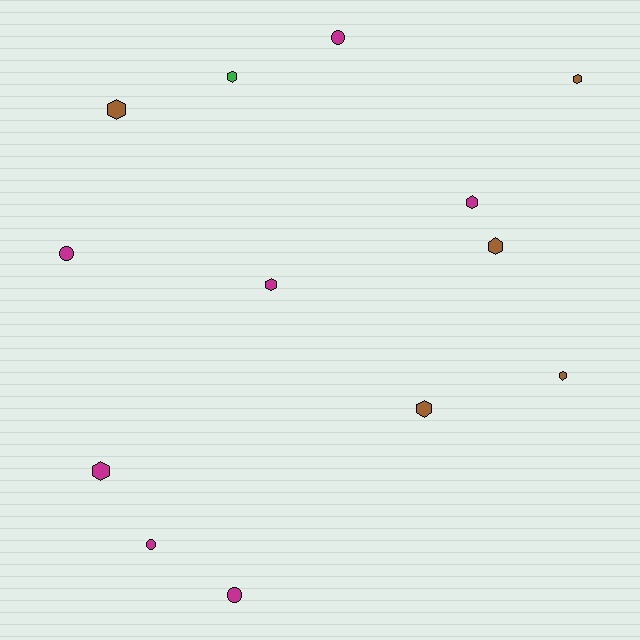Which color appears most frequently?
Magenta, with 7 objects.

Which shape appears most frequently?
Hexagon, with 9 objects.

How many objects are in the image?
There are 13 objects.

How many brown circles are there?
There are no brown circles.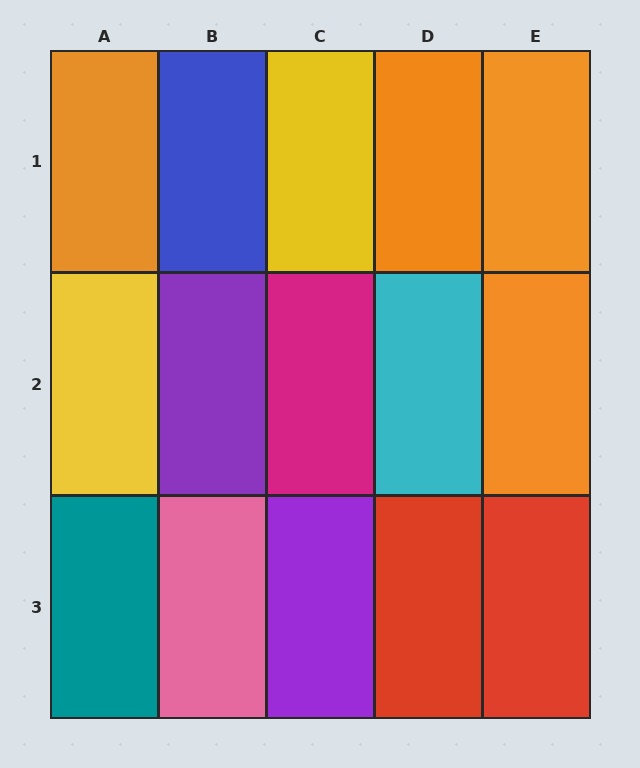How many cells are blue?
1 cell is blue.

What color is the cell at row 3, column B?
Pink.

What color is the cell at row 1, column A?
Orange.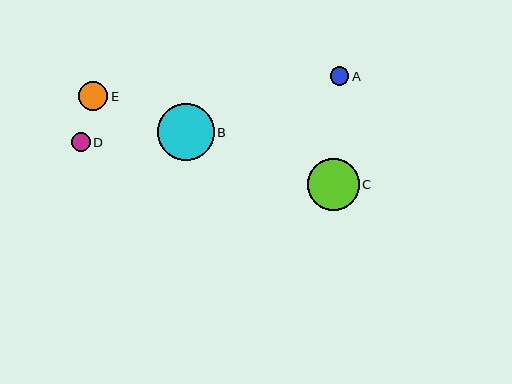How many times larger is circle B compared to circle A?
Circle B is approximately 3.1 times the size of circle A.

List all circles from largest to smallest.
From largest to smallest: B, C, E, D, A.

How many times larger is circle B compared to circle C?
Circle B is approximately 1.1 times the size of circle C.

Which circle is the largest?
Circle B is the largest with a size of approximately 57 pixels.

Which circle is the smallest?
Circle A is the smallest with a size of approximately 18 pixels.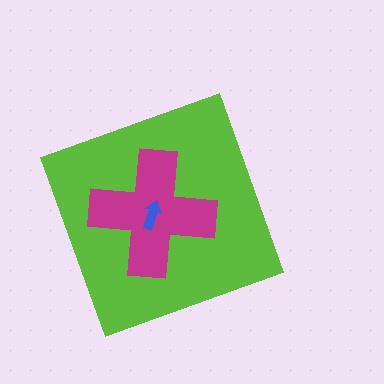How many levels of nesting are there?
3.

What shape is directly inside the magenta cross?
The blue arrow.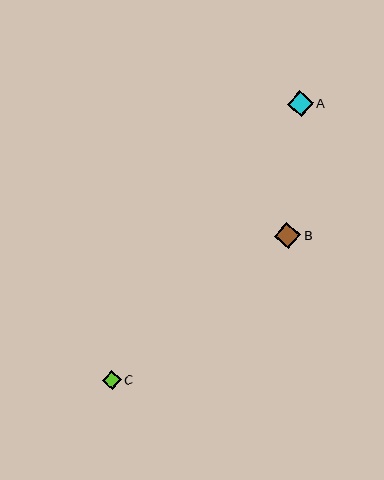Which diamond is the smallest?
Diamond C is the smallest with a size of approximately 19 pixels.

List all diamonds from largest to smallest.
From largest to smallest: B, A, C.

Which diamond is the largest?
Diamond B is the largest with a size of approximately 27 pixels.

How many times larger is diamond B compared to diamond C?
Diamond B is approximately 1.4 times the size of diamond C.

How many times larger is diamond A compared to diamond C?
Diamond A is approximately 1.4 times the size of diamond C.